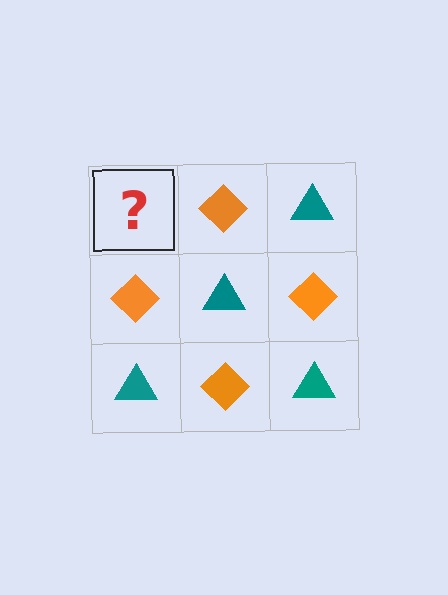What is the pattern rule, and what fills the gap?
The rule is that it alternates teal triangle and orange diamond in a checkerboard pattern. The gap should be filled with a teal triangle.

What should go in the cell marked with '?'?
The missing cell should contain a teal triangle.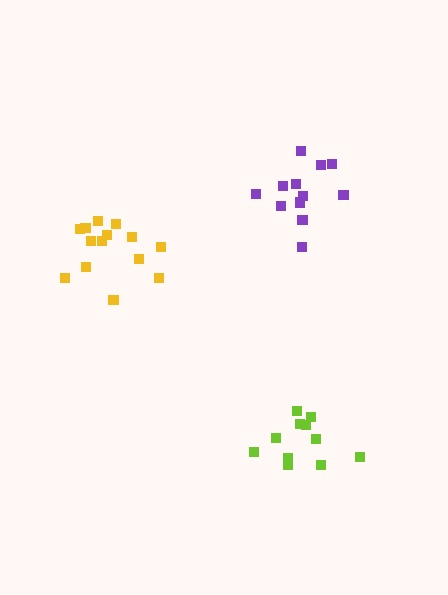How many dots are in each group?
Group 1: 12 dots, Group 2: 11 dots, Group 3: 14 dots (37 total).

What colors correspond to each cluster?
The clusters are colored: purple, lime, yellow.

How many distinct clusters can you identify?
There are 3 distinct clusters.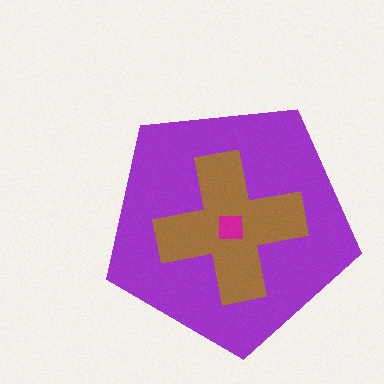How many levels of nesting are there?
3.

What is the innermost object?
The magenta square.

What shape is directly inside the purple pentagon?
The brown cross.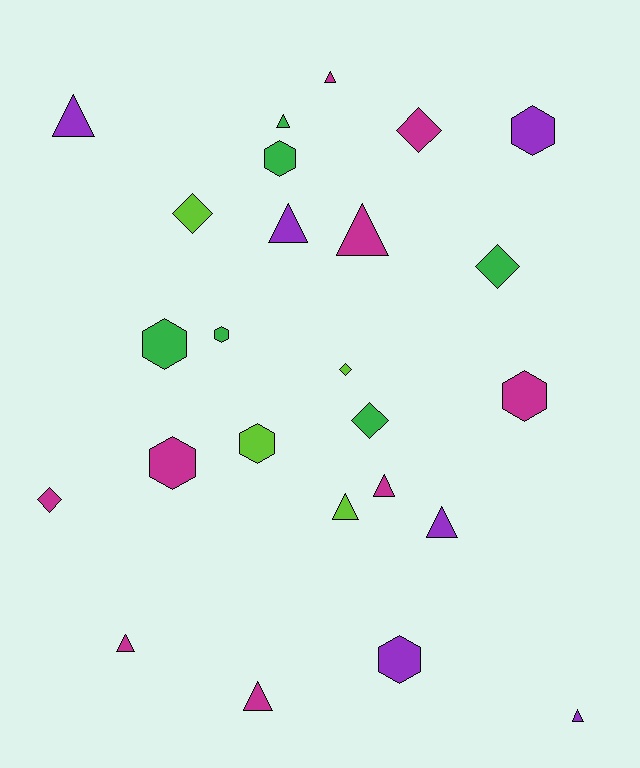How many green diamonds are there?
There are 2 green diamonds.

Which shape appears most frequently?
Triangle, with 11 objects.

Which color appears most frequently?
Magenta, with 9 objects.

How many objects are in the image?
There are 25 objects.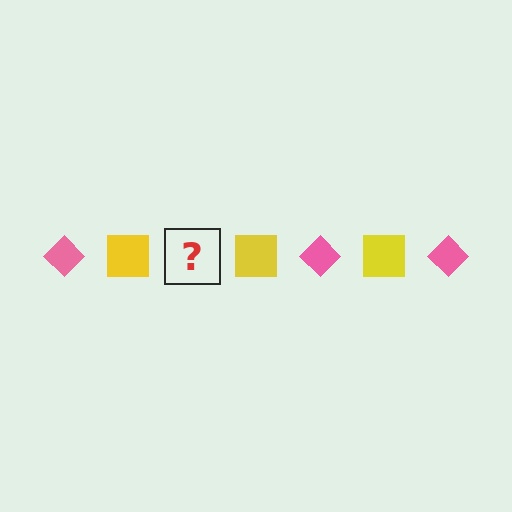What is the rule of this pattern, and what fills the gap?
The rule is that the pattern alternates between pink diamond and yellow square. The gap should be filled with a pink diamond.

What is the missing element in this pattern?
The missing element is a pink diamond.